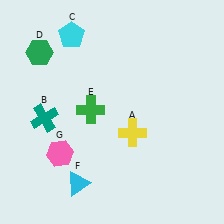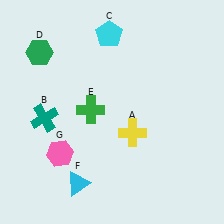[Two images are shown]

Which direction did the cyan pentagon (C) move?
The cyan pentagon (C) moved right.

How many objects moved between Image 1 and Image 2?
1 object moved between the two images.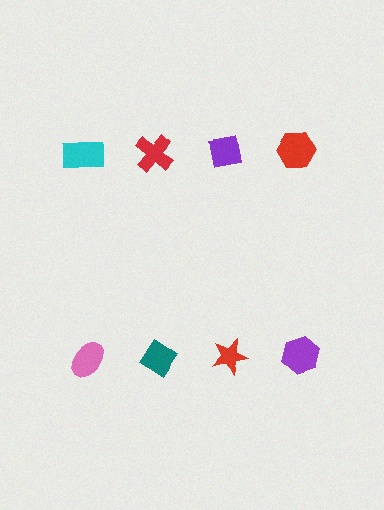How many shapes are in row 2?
4 shapes.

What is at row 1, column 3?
A purple square.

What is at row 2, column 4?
A purple hexagon.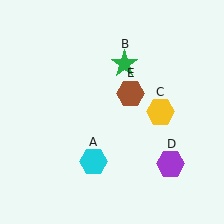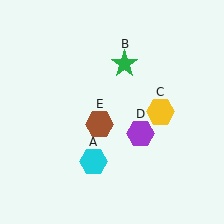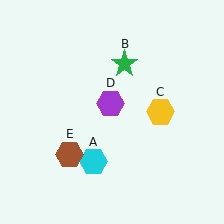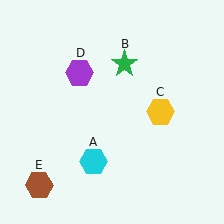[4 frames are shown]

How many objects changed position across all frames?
2 objects changed position: purple hexagon (object D), brown hexagon (object E).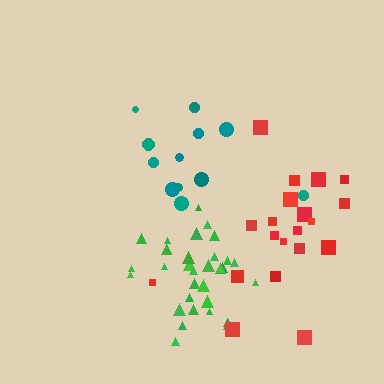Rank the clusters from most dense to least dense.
green, red, teal.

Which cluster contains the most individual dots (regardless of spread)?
Green (33).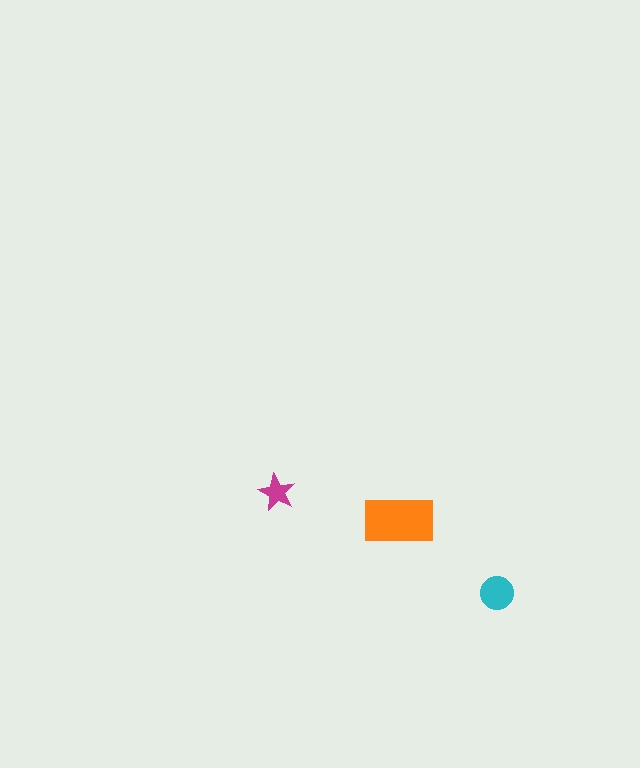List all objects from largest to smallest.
The orange rectangle, the cyan circle, the magenta star.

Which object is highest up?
The magenta star is topmost.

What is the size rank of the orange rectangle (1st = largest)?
1st.